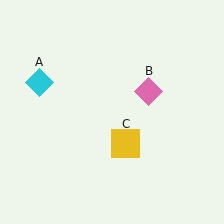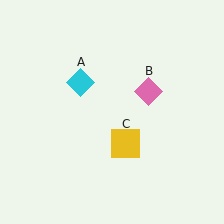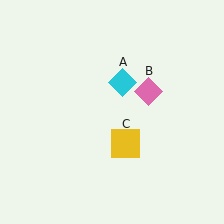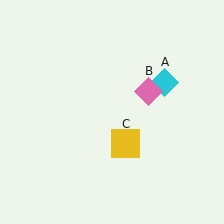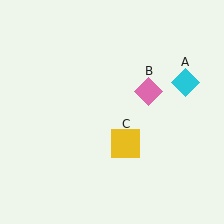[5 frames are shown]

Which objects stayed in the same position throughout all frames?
Pink diamond (object B) and yellow square (object C) remained stationary.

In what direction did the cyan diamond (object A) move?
The cyan diamond (object A) moved right.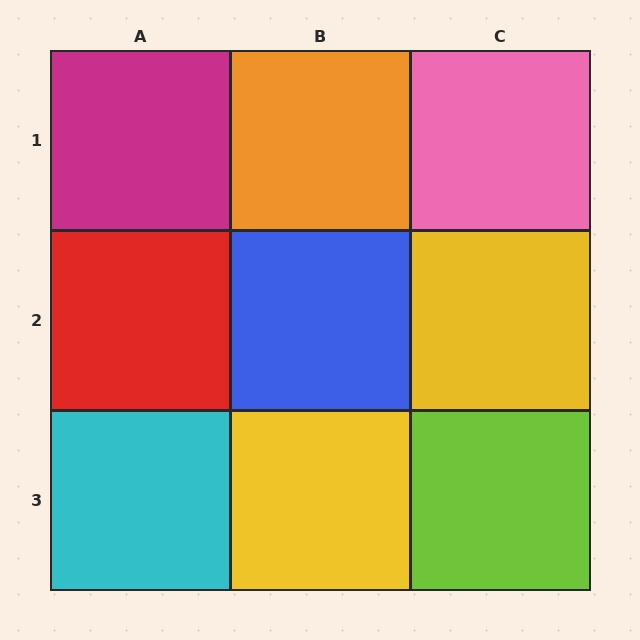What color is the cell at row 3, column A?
Cyan.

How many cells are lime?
1 cell is lime.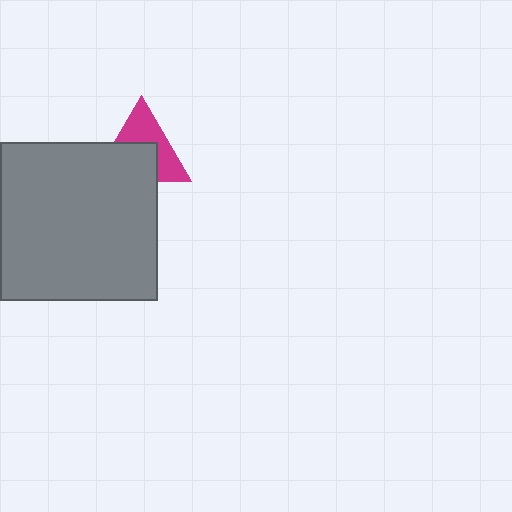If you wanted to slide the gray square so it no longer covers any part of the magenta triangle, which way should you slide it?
Slide it down — that is the most direct way to separate the two shapes.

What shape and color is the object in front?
The object in front is a gray square.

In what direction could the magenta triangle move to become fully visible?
The magenta triangle could move up. That would shift it out from behind the gray square entirely.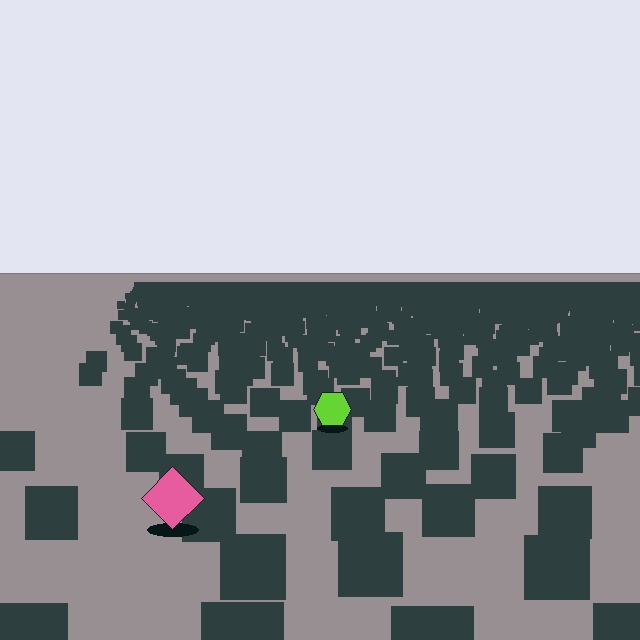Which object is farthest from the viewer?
The lime hexagon is farthest from the viewer. It appears smaller and the ground texture around it is denser.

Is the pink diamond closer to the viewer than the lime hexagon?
Yes. The pink diamond is closer — you can tell from the texture gradient: the ground texture is coarser near it.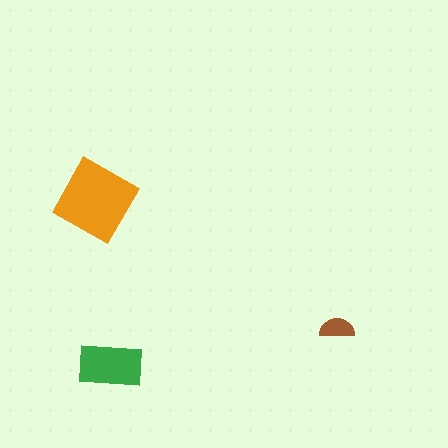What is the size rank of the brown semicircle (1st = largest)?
3rd.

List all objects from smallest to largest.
The brown semicircle, the green rectangle, the orange diamond.